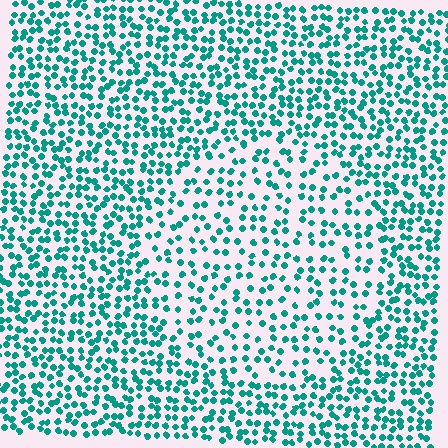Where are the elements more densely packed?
The elements are more densely packed outside the circle boundary.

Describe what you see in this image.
The image contains small teal elements arranged at two different densities. A circle-shaped region is visible where the elements are less densely packed than the surrounding area.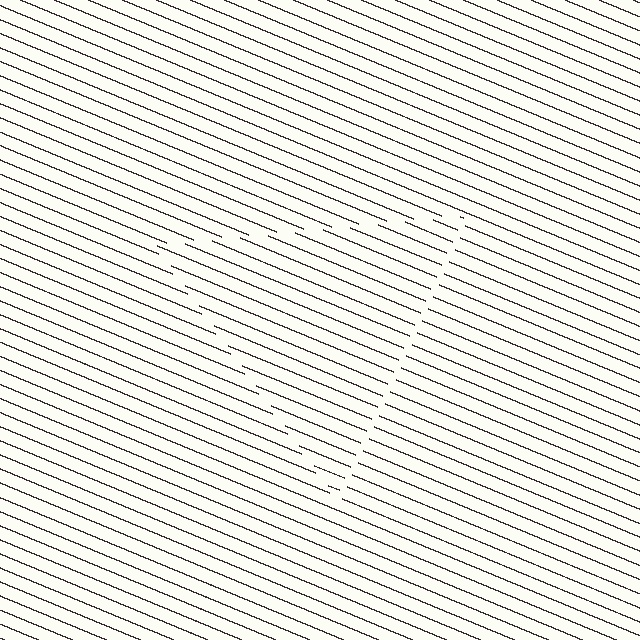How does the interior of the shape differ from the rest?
The interior of the shape contains the same grating, shifted by half a period — the contour is defined by the phase discontinuity where line-ends from the inner and outer gratings abut.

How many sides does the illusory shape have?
3 sides — the line-ends trace a triangle.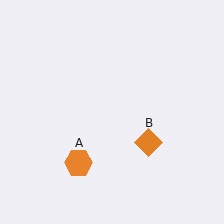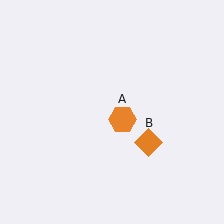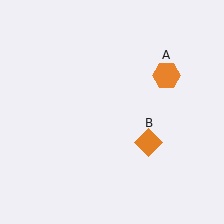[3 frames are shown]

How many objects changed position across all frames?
1 object changed position: orange hexagon (object A).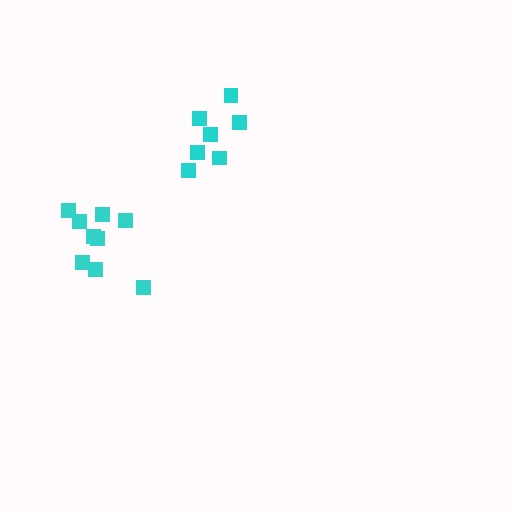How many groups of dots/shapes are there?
There are 2 groups.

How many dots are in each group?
Group 1: 7 dots, Group 2: 9 dots (16 total).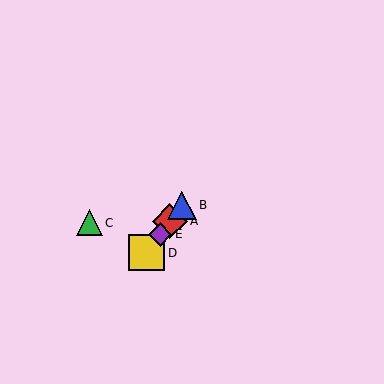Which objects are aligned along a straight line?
Objects A, B, D, E are aligned along a straight line.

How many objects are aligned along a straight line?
4 objects (A, B, D, E) are aligned along a straight line.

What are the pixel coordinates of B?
Object B is at (182, 205).